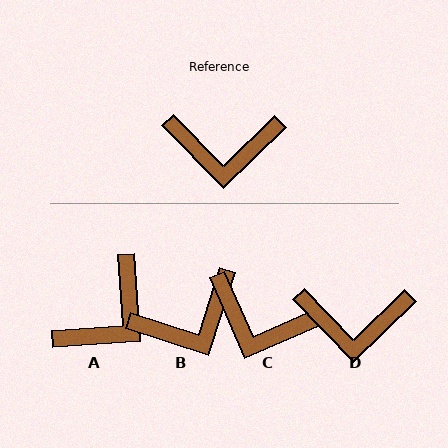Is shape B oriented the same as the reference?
No, it is off by about 28 degrees.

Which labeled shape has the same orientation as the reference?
D.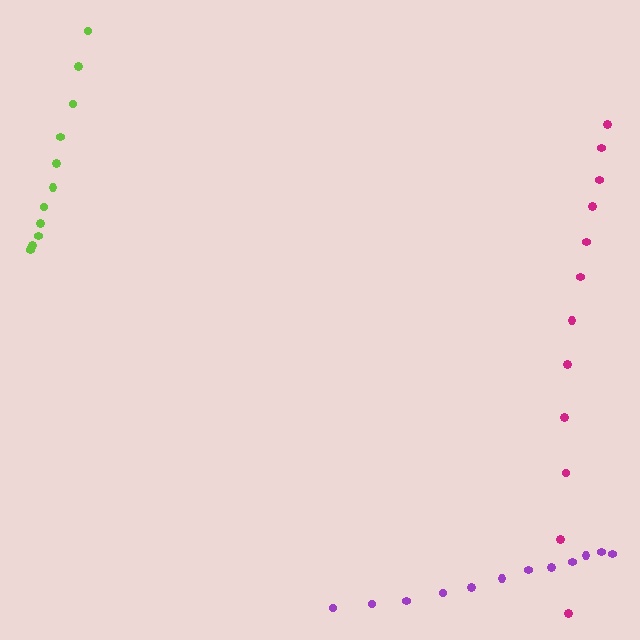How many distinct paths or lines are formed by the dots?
There are 3 distinct paths.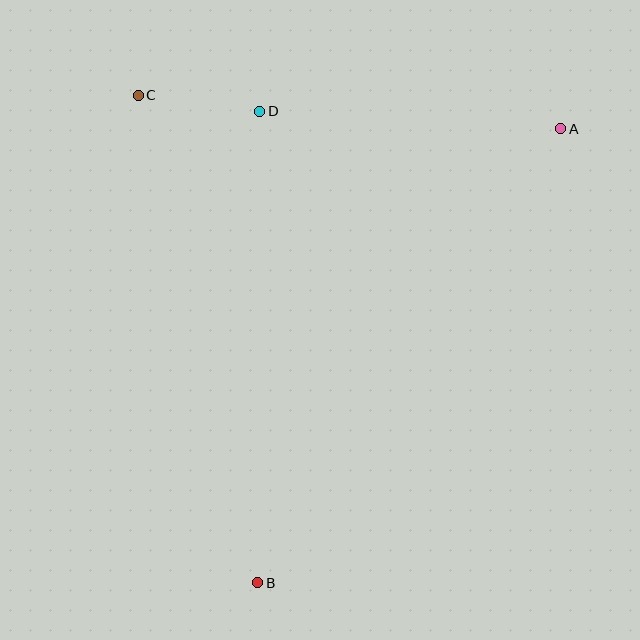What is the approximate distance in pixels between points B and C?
The distance between B and C is approximately 502 pixels.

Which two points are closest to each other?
Points C and D are closest to each other.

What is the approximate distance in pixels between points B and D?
The distance between B and D is approximately 472 pixels.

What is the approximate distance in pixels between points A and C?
The distance between A and C is approximately 424 pixels.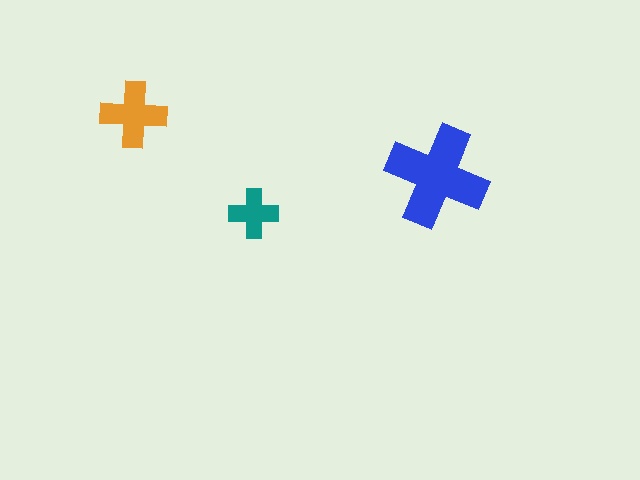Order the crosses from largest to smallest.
the blue one, the orange one, the teal one.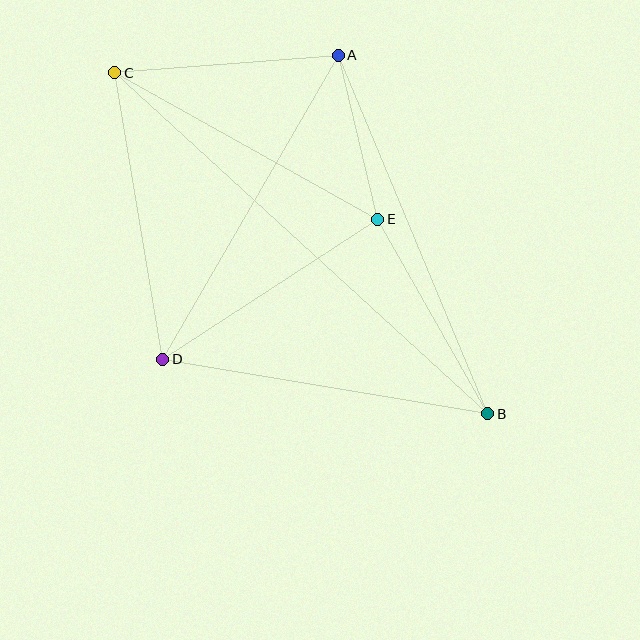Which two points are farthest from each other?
Points B and C are farthest from each other.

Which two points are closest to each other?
Points A and E are closest to each other.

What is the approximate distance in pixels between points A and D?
The distance between A and D is approximately 351 pixels.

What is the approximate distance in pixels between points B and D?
The distance between B and D is approximately 330 pixels.